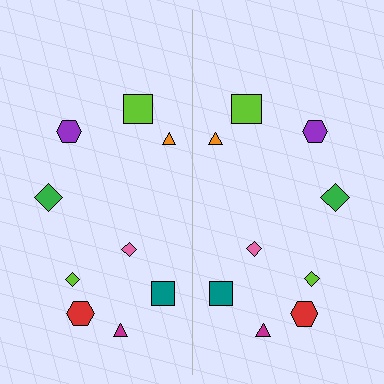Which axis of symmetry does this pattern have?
The pattern has a vertical axis of symmetry running through the center of the image.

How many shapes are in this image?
There are 18 shapes in this image.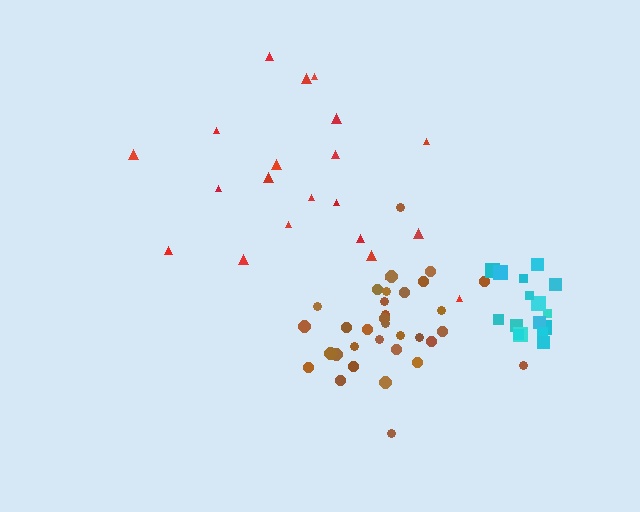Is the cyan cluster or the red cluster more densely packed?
Cyan.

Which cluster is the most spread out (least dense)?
Red.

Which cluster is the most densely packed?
Cyan.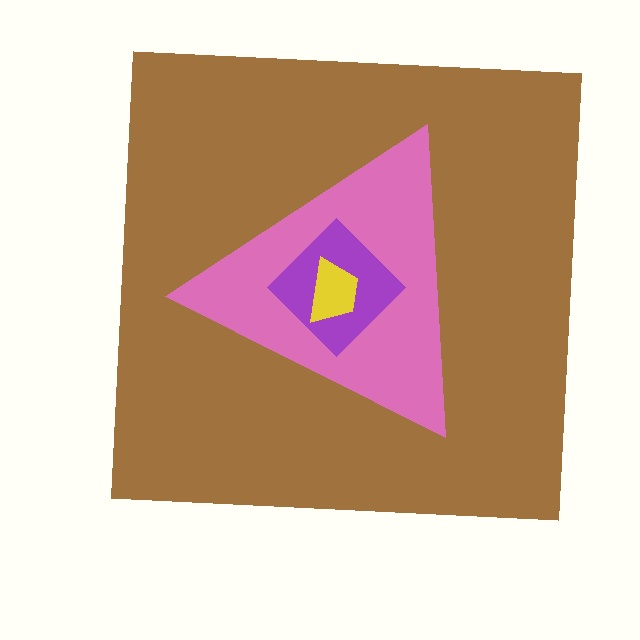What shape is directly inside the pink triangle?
The purple diamond.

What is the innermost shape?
The yellow trapezoid.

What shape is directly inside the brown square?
The pink triangle.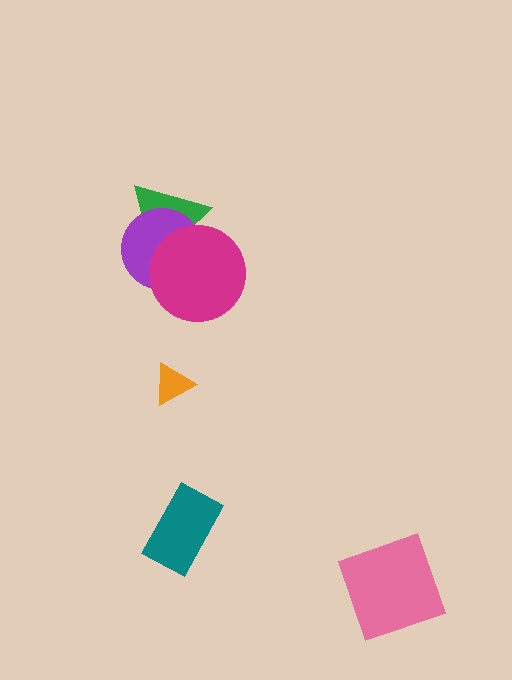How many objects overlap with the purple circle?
2 objects overlap with the purple circle.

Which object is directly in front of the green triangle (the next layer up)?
The purple circle is directly in front of the green triangle.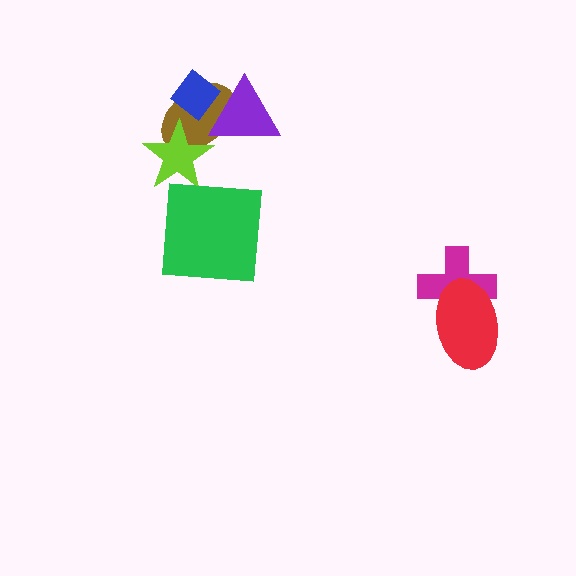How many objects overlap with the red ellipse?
1 object overlaps with the red ellipse.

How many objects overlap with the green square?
0 objects overlap with the green square.